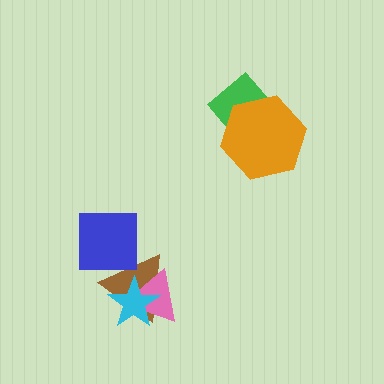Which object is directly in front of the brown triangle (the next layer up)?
The pink triangle is directly in front of the brown triangle.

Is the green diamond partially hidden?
Yes, it is partially covered by another shape.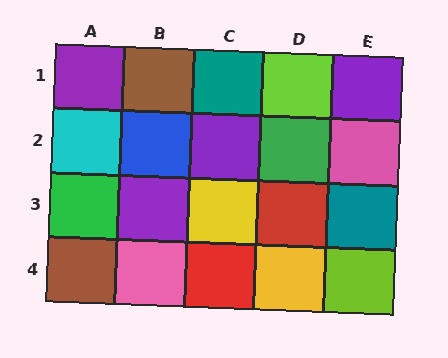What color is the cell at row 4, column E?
Lime.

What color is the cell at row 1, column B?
Brown.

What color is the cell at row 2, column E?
Pink.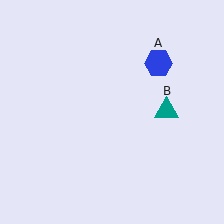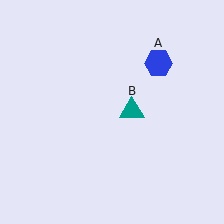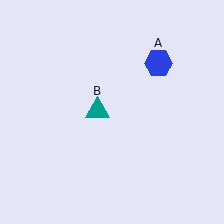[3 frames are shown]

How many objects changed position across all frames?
1 object changed position: teal triangle (object B).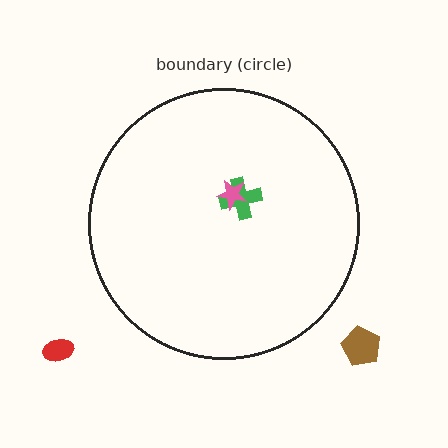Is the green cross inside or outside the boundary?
Inside.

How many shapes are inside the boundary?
2 inside, 2 outside.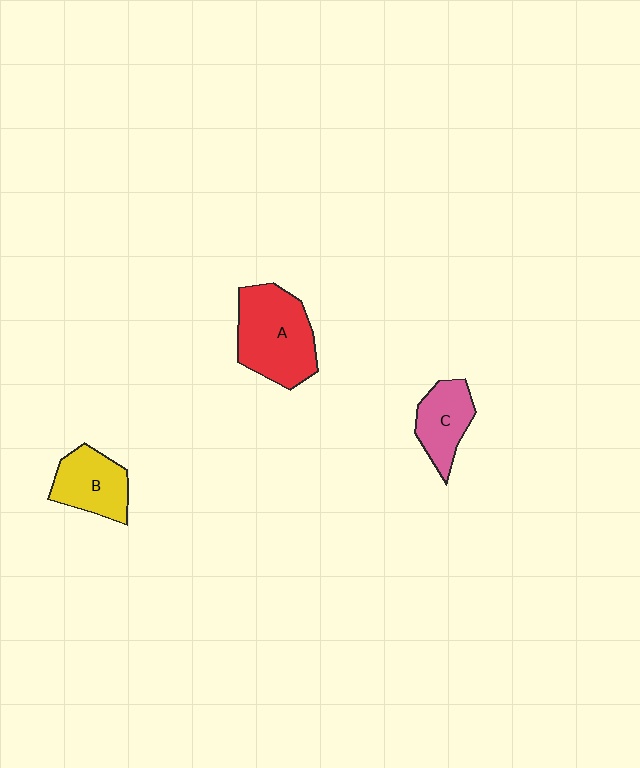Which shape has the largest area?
Shape A (red).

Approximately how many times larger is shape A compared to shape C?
Approximately 1.7 times.